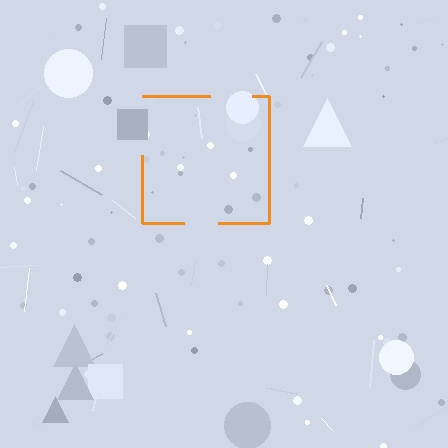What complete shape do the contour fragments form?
The contour fragments form a square.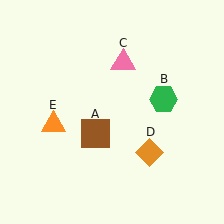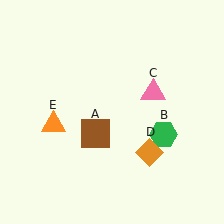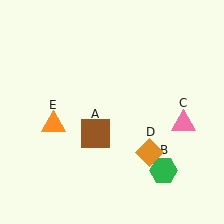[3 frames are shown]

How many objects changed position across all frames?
2 objects changed position: green hexagon (object B), pink triangle (object C).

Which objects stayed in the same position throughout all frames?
Brown square (object A) and orange diamond (object D) and orange triangle (object E) remained stationary.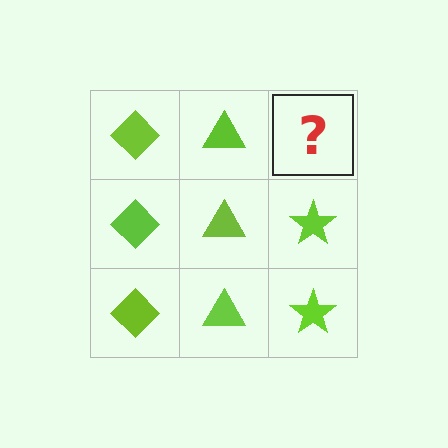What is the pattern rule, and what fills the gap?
The rule is that each column has a consistent shape. The gap should be filled with a lime star.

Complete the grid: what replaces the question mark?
The question mark should be replaced with a lime star.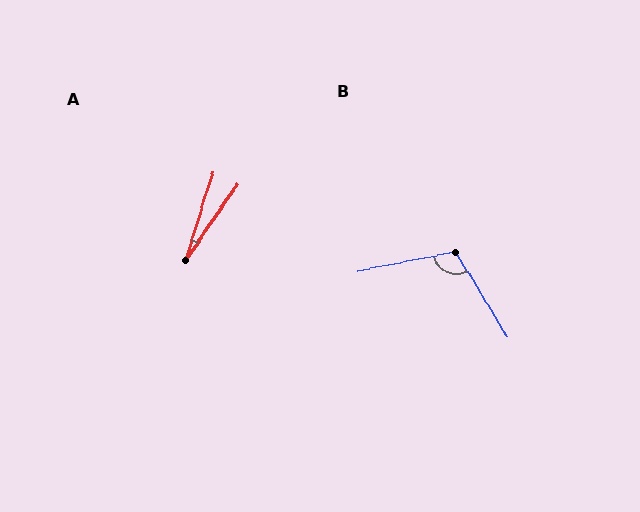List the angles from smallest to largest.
A (17°), B (110°).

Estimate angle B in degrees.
Approximately 110 degrees.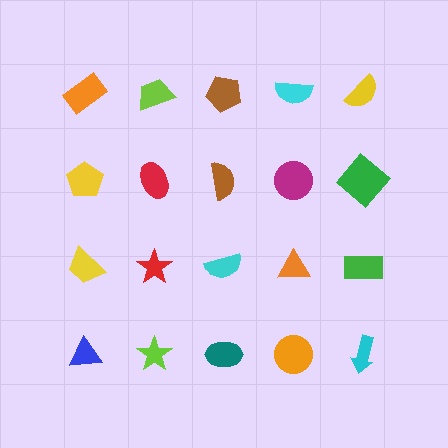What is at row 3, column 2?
A red star.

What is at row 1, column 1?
An orange rectangle.